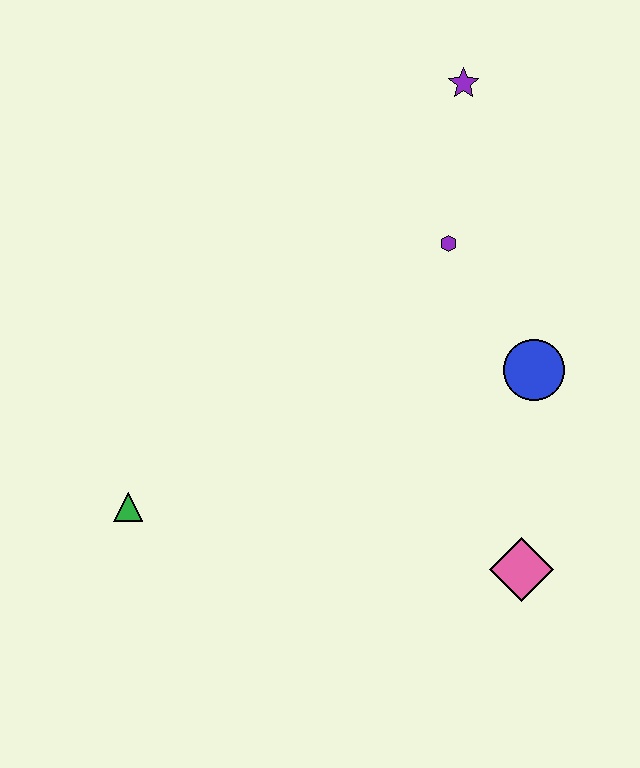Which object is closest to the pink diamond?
The blue circle is closest to the pink diamond.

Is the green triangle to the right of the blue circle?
No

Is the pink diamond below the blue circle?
Yes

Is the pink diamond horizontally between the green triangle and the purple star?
No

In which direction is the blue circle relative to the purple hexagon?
The blue circle is below the purple hexagon.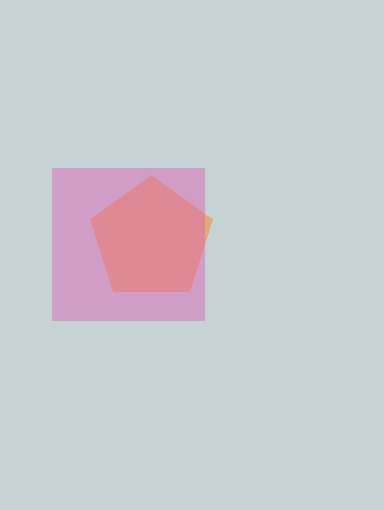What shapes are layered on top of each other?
The layered shapes are: an orange pentagon, a pink square.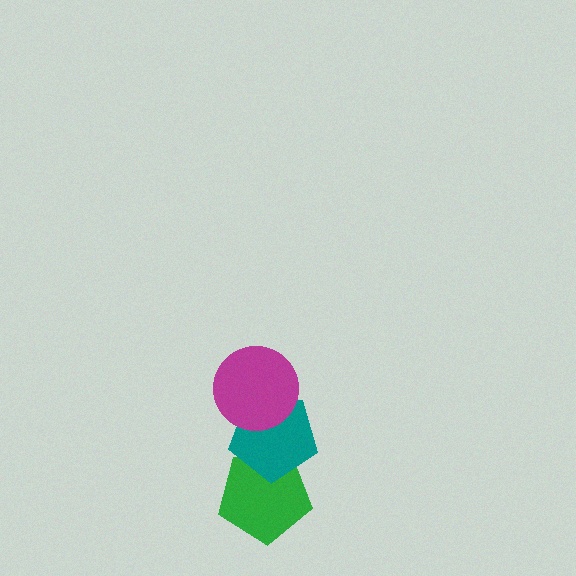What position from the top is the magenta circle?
The magenta circle is 1st from the top.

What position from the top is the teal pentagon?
The teal pentagon is 2nd from the top.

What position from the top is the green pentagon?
The green pentagon is 3rd from the top.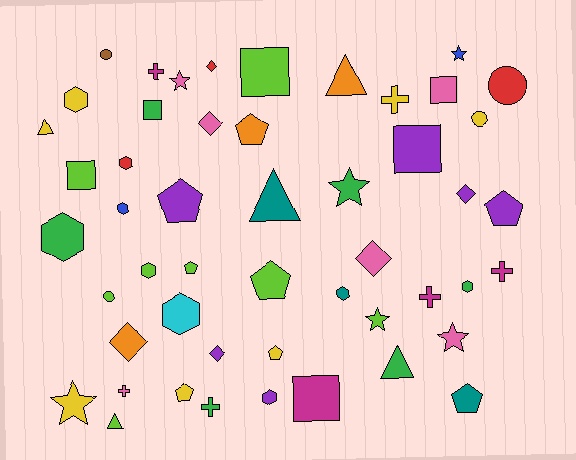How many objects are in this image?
There are 50 objects.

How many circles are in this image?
There are 4 circles.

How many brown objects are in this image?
There is 1 brown object.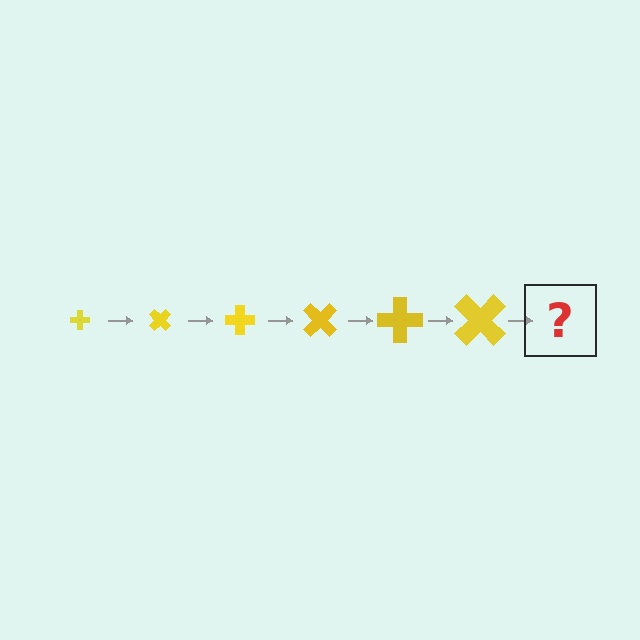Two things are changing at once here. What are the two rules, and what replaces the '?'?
The two rules are that the cross grows larger each step and it rotates 45 degrees each step. The '?' should be a cross, larger than the previous one and rotated 270 degrees from the start.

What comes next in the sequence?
The next element should be a cross, larger than the previous one and rotated 270 degrees from the start.